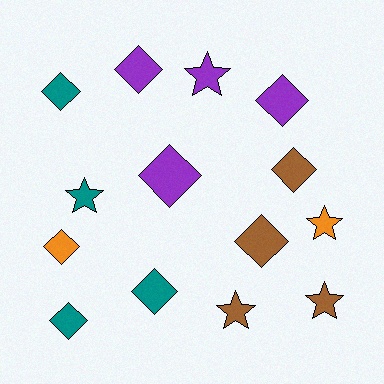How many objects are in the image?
There are 14 objects.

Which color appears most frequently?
Brown, with 4 objects.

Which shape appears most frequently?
Diamond, with 9 objects.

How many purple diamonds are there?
There are 3 purple diamonds.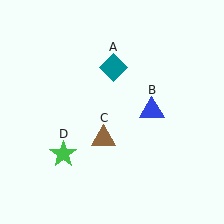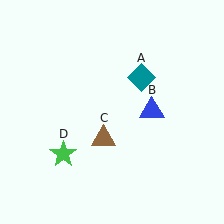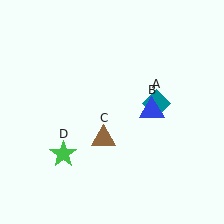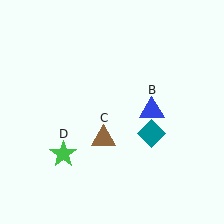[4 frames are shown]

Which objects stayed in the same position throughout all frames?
Blue triangle (object B) and brown triangle (object C) and green star (object D) remained stationary.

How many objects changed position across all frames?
1 object changed position: teal diamond (object A).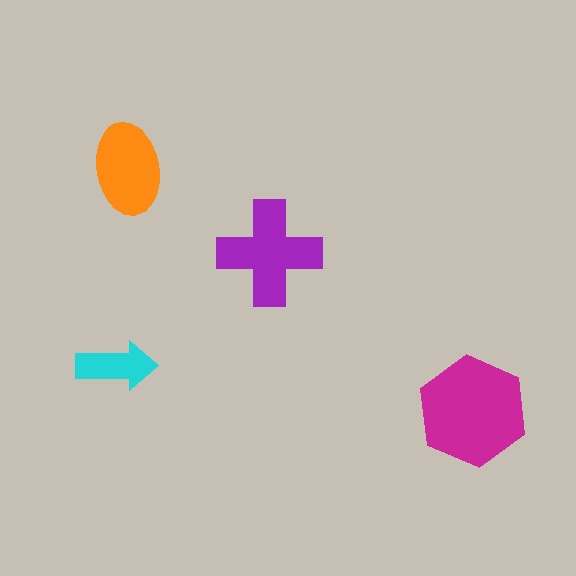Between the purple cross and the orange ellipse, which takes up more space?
The purple cross.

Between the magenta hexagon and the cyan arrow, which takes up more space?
The magenta hexagon.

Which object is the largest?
The magenta hexagon.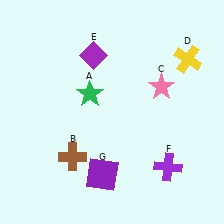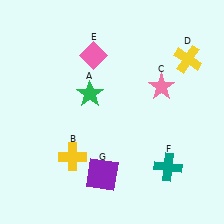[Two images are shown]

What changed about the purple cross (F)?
In Image 1, F is purple. In Image 2, it changed to teal.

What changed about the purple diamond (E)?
In Image 1, E is purple. In Image 2, it changed to pink.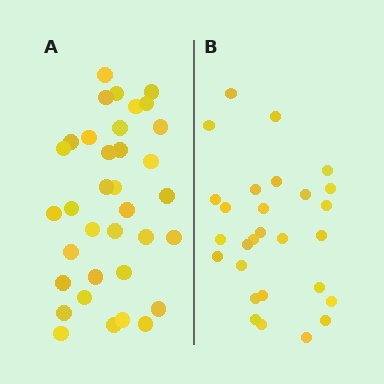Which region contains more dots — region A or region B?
Region A (the left region) has more dots.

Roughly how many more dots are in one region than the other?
Region A has roughly 8 or so more dots than region B.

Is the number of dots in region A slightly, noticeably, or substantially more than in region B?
Region A has noticeably more, but not dramatically so. The ratio is roughly 1.2 to 1.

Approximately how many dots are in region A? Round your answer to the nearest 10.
About 40 dots. (The exact count is 35, which rounds to 40.)